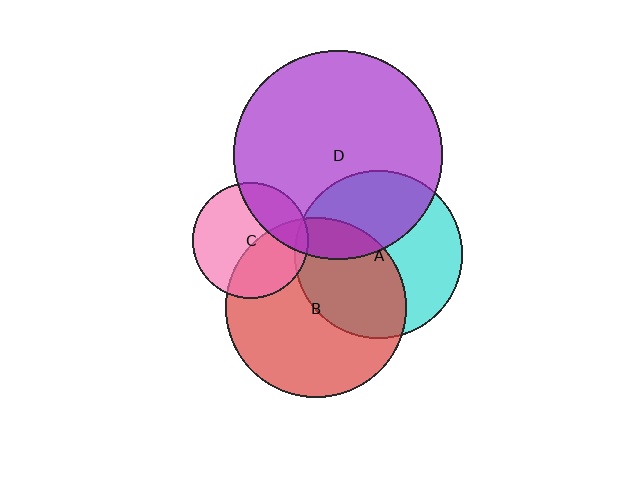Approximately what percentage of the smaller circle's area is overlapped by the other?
Approximately 25%.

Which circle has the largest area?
Circle D (purple).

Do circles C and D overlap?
Yes.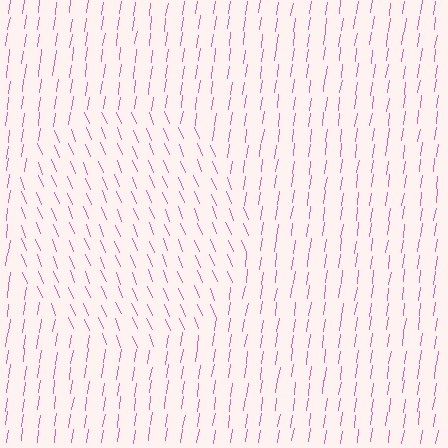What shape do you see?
I see a circle.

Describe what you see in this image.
The image is filled with small pink line segments. A circle region in the image has lines oriented differently from the surrounding lines, creating a visible texture boundary.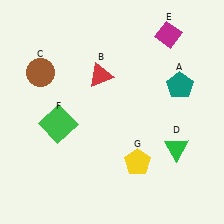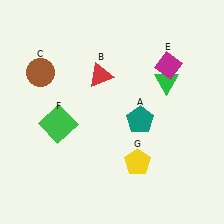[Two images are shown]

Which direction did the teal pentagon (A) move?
The teal pentagon (A) moved left.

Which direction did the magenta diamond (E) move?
The magenta diamond (E) moved down.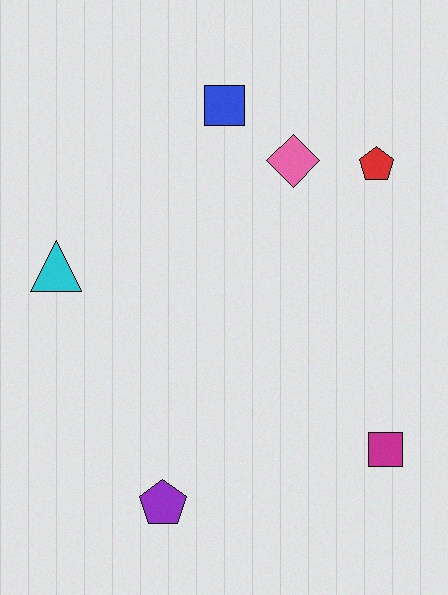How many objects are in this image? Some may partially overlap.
There are 6 objects.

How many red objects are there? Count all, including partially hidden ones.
There is 1 red object.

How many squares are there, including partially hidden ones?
There are 2 squares.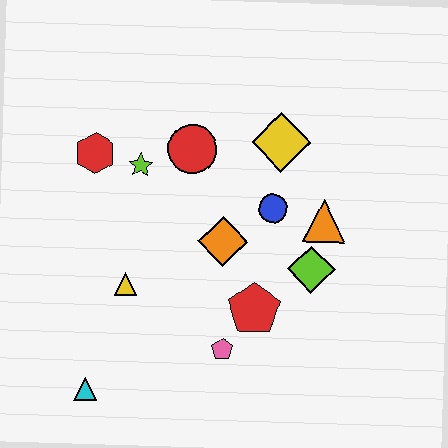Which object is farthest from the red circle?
The cyan triangle is farthest from the red circle.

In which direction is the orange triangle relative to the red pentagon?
The orange triangle is above the red pentagon.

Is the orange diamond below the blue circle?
Yes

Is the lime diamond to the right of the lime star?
Yes